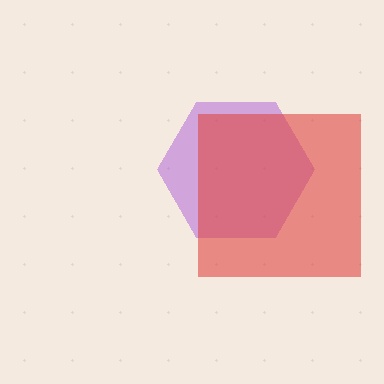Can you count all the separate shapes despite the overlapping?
Yes, there are 2 separate shapes.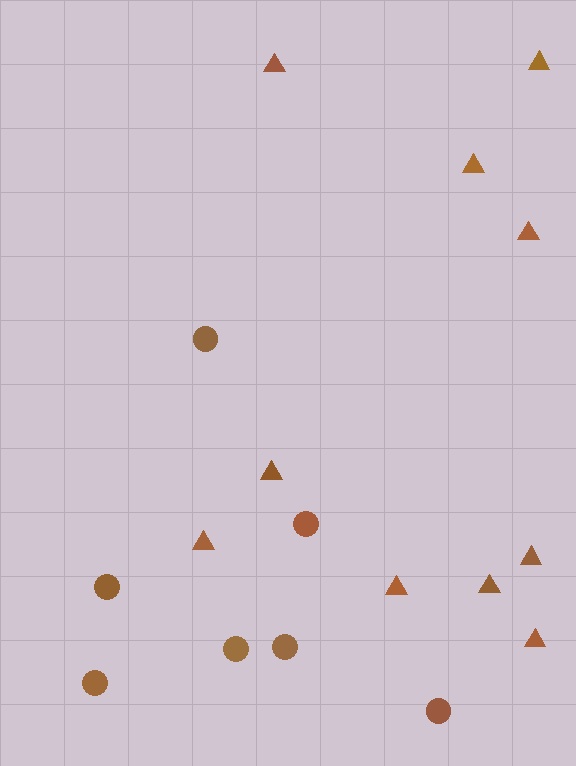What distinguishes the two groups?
There are 2 groups: one group of triangles (10) and one group of circles (7).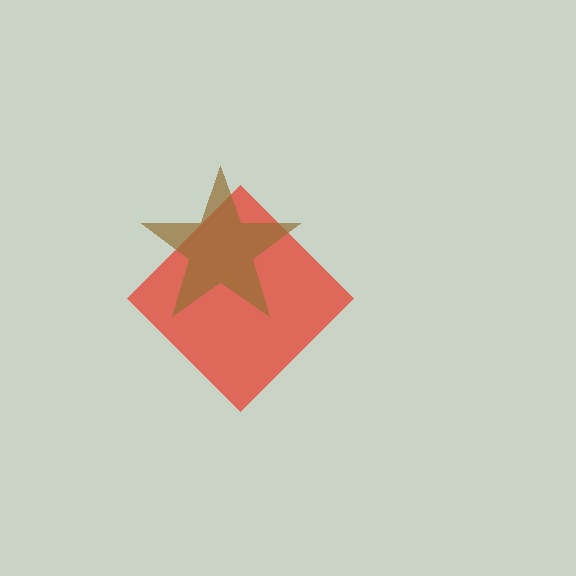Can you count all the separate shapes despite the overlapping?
Yes, there are 2 separate shapes.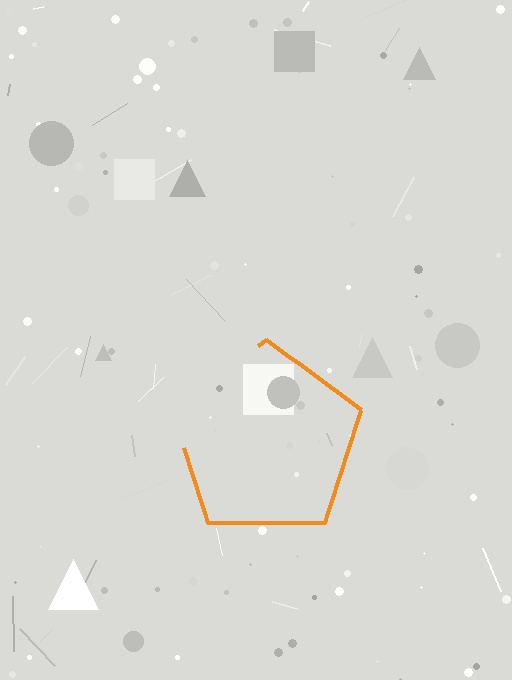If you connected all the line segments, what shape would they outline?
They would outline a pentagon.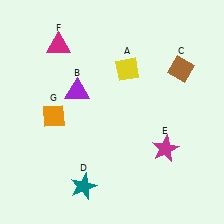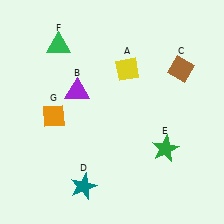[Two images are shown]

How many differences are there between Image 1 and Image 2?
There are 2 differences between the two images.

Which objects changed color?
E changed from magenta to green. F changed from magenta to green.